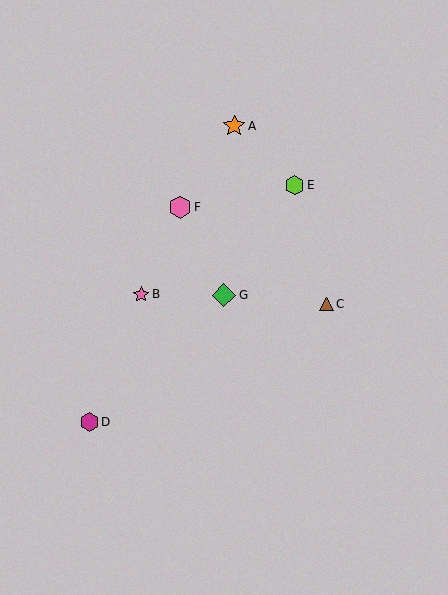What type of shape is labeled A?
Shape A is an orange star.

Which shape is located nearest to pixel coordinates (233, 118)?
The orange star (labeled A) at (234, 126) is nearest to that location.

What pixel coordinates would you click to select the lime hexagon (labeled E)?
Click at (294, 185) to select the lime hexagon E.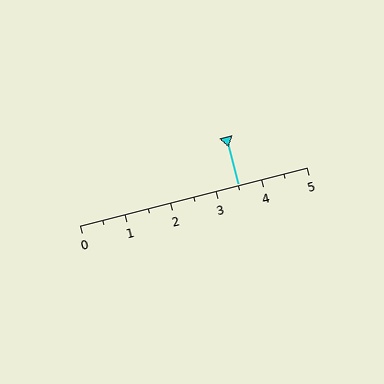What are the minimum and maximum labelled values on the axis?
The axis runs from 0 to 5.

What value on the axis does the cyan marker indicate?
The marker indicates approximately 3.5.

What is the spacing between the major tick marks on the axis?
The major ticks are spaced 1 apart.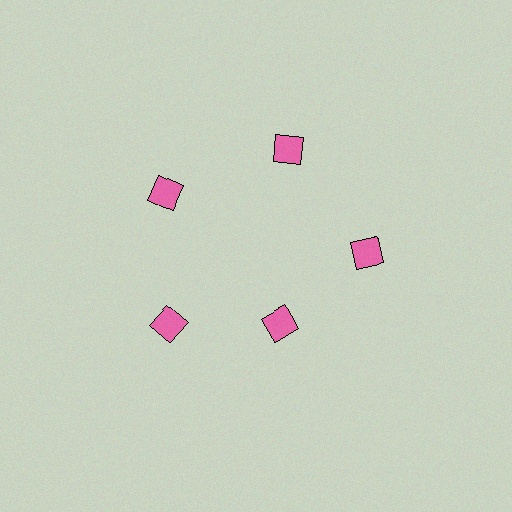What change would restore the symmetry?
The symmetry would be restored by moving it outward, back onto the ring so that all 5 diamonds sit at equal angles and equal distance from the center.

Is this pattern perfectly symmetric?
No. The 5 pink diamonds are arranged in a ring, but one element near the 5 o'clock position is pulled inward toward the center, breaking the 5-fold rotational symmetry.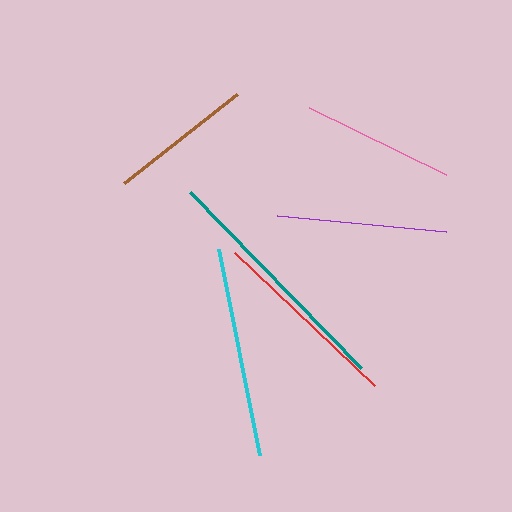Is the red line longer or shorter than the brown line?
The red line is longer than the brown line.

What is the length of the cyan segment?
The cyan segment is approximately 210 pixels long.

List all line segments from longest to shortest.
From longest to shortest: teal, cyan, red, purple, pink, brown.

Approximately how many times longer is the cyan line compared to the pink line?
The cyan line is approximately 1.4 times the length of the pink line.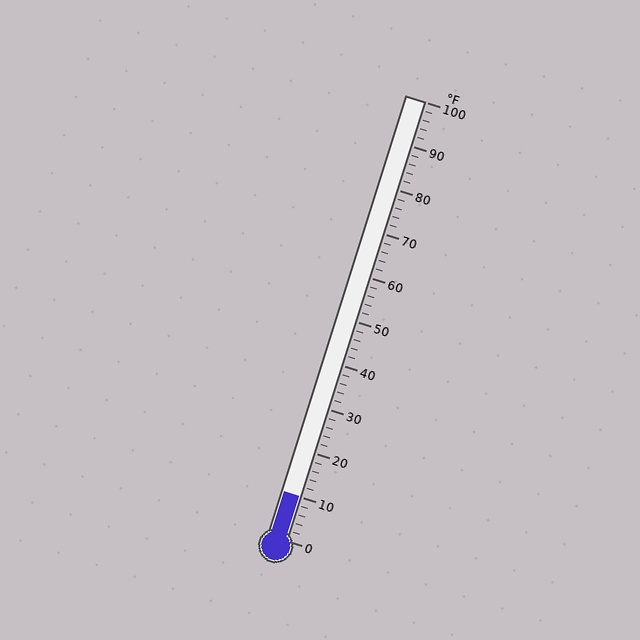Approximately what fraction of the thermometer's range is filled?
The thermometer is filled to approximately 10% of its range.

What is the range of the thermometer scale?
The thermometer scale ranges from 0°F to 100°F.